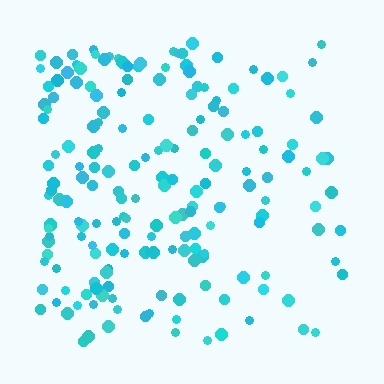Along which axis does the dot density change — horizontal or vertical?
Horizontal.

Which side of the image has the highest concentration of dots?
The left.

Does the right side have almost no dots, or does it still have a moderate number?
Still a moderate number, just noticeably fewer than the left.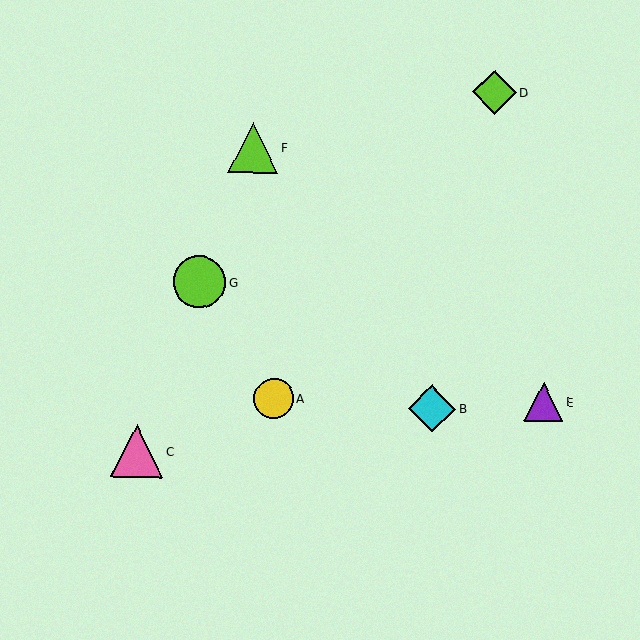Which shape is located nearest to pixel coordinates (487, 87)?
The lime diamond (labeled D) at (494, 92) is nearest to that location.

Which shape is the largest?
The pink triangle (labeled C) is the largest.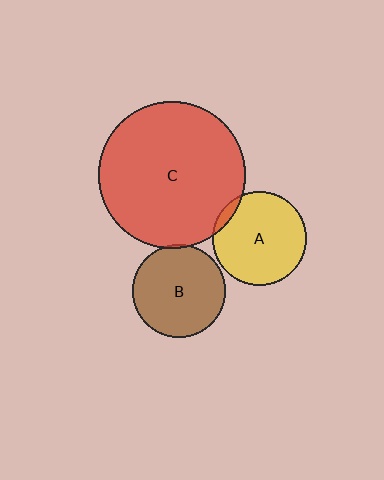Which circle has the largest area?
Circle C (red).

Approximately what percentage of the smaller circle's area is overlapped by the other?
Approximately 5%.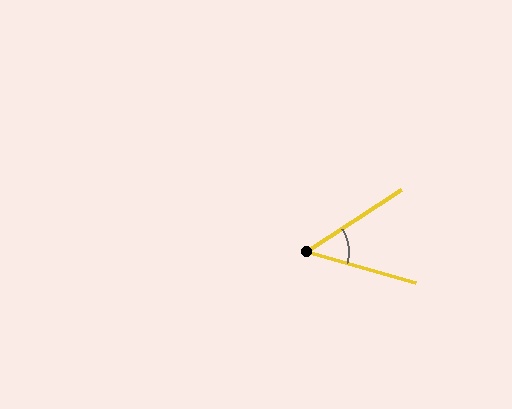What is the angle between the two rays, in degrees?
Approximately 49 degrees.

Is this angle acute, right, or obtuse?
It is acute.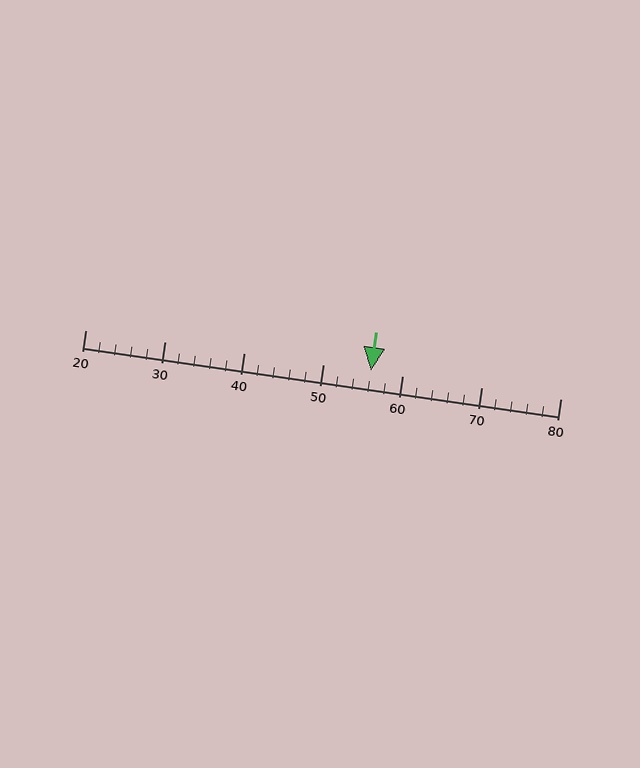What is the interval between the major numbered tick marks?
The major tick marks are spaced 10 units apart.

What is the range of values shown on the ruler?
The ruler shows values from 20 to 80.